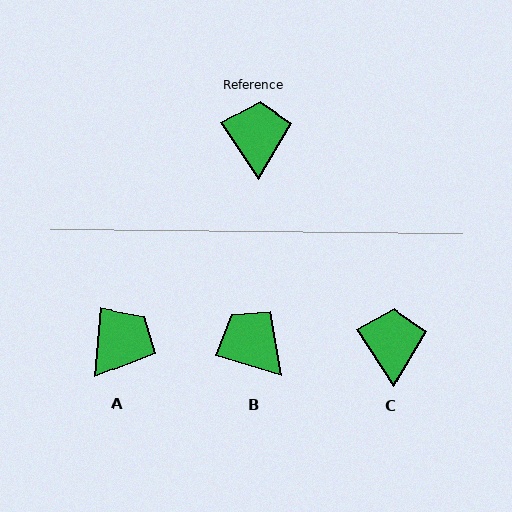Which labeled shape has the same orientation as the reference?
C.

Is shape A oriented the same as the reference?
No, it is off by about 39 degrees.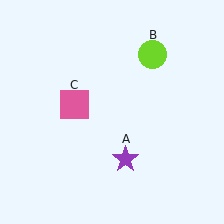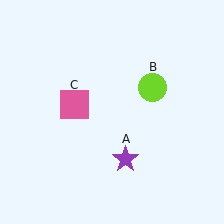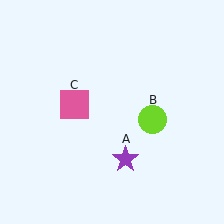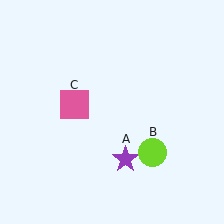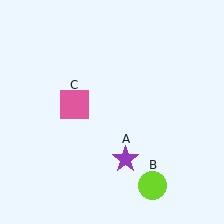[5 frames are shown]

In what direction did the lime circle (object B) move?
The lime circle (object B) moved down.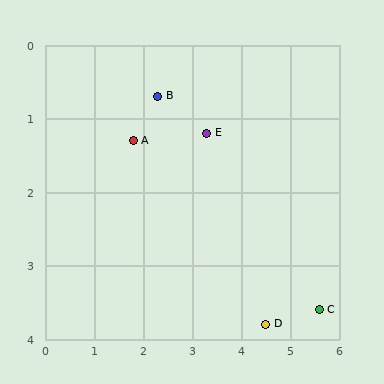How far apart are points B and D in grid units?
Points B and D are about 3.8 grid units apart.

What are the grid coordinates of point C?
Point C is at approximately (5.6, 3.6).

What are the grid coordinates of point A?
Point A is at approximately (1.8, 1.3).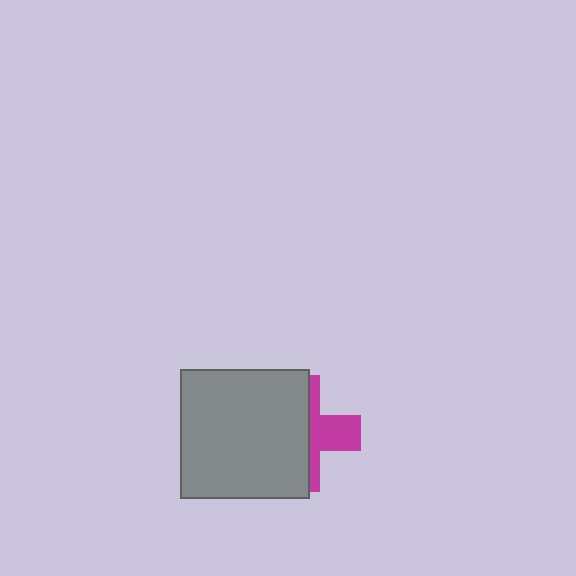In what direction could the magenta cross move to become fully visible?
The magenta cross could move right. That would shift it out from behind the gray square entirely.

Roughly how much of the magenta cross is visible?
A small part of it is visible (roughly 37%).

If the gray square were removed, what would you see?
You would see the complete magenta cross.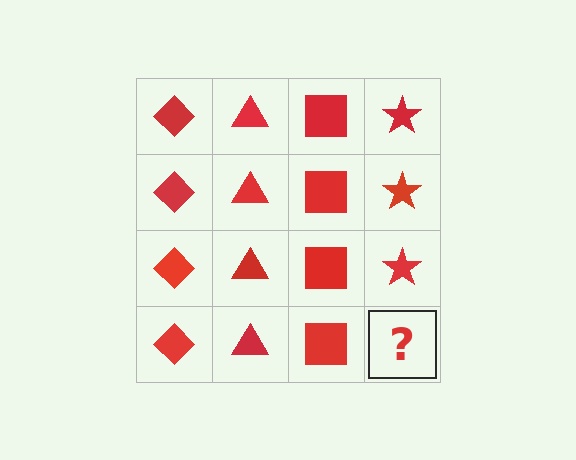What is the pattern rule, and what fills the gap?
The rule is that each column has a consistent shape. The gap should be filled with a red star.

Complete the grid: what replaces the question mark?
The question mark should be replaced with a red star.